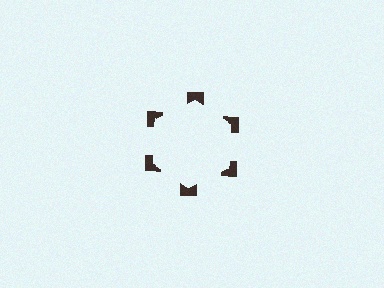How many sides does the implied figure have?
6 sides.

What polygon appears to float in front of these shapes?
An illusory hexagon — its edges are inferred from the aligned wedge cuts in the notched squares, not physically drawn.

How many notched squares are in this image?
There are 6 — one at each vertex of the illusory hexagon.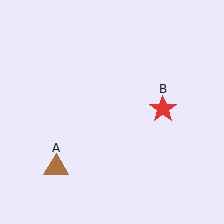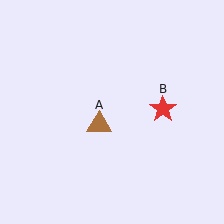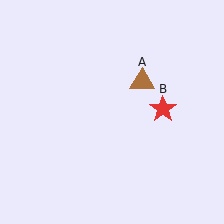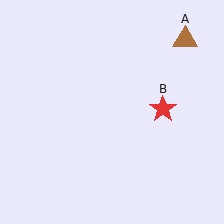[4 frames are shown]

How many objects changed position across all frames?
1 object changed position: brown triangle (object A).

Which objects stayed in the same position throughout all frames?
Red star (object B) remained stationary.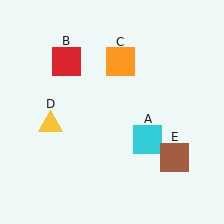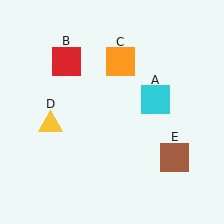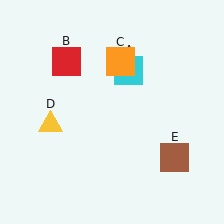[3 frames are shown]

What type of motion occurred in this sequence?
The cyan square (object A) rotated counterclockwise around the center of the scene.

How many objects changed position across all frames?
1 object changed position: cyan square (object A).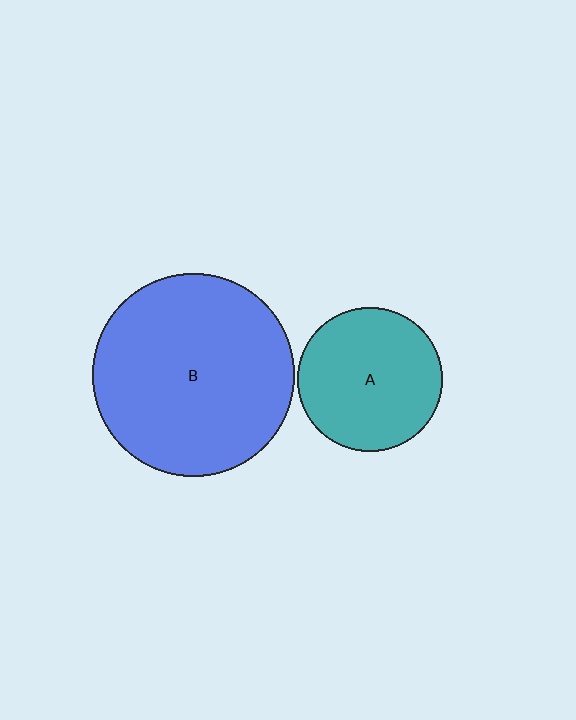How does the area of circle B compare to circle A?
Approximately 2.0 times.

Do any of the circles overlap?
No, none of the circles overlap.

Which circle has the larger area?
Circle B (blue).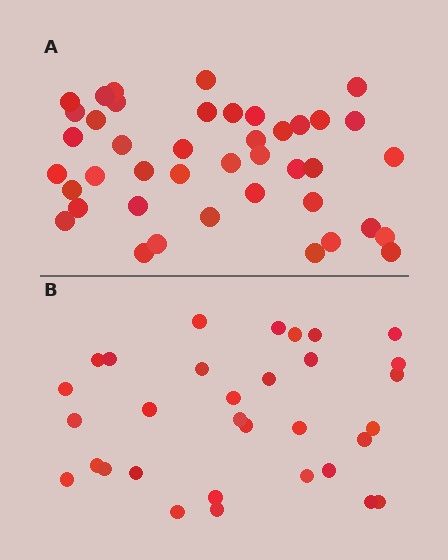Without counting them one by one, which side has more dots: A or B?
Region A (the top region) has more dots.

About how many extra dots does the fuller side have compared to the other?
Region A has roughly 10 or so more dots than region B.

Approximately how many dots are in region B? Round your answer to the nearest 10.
About 30 dots. (The exact count is 32, which rounds to 30.)